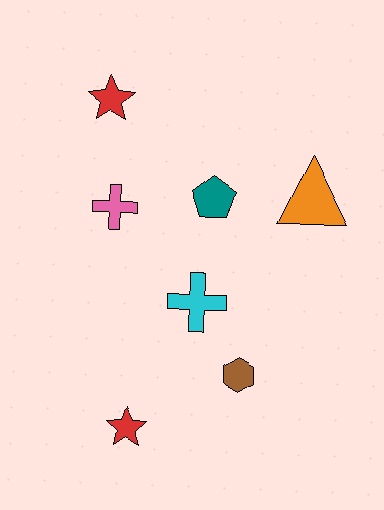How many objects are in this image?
There are 7 objects.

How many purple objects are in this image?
There are no purple objects.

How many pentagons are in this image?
There is 1 pentagon.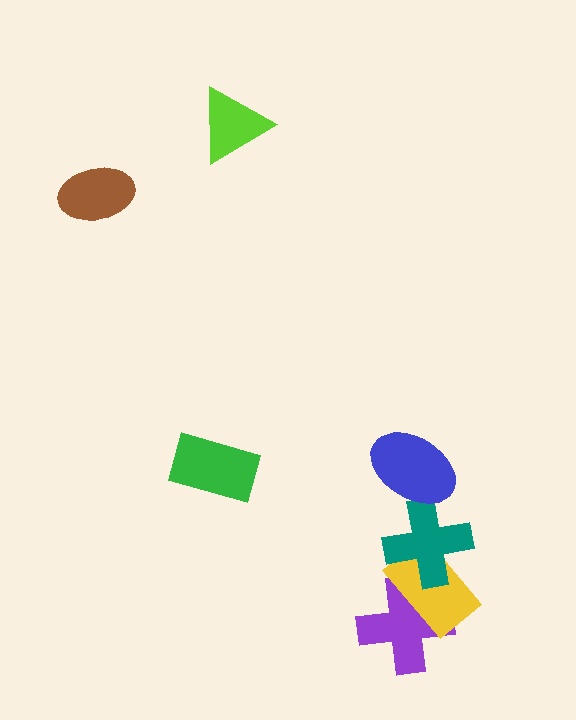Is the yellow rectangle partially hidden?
Yes, it is partially covered by another shape.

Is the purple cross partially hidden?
Yes, it is partially covered by another shape.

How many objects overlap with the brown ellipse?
0 objects overlap with the brown ellipse.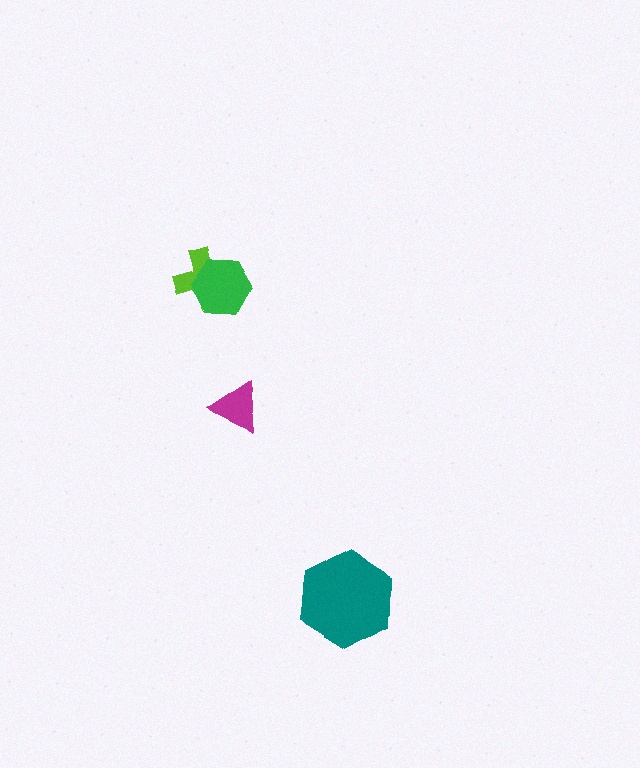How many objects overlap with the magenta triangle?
0 objects overlap with the magenta triangle.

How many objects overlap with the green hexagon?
1 object overlaps with the green hexagon.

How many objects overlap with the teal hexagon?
0 objects overlap with the teal hexagon.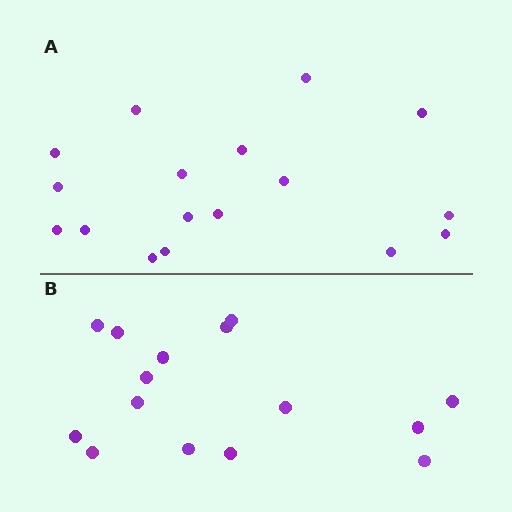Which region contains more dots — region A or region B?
Region A (the top region) has more dots.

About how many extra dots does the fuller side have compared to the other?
Region A has just a few more — roughly 2 or 3 more dots than region B.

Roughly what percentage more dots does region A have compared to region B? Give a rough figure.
About 15% more.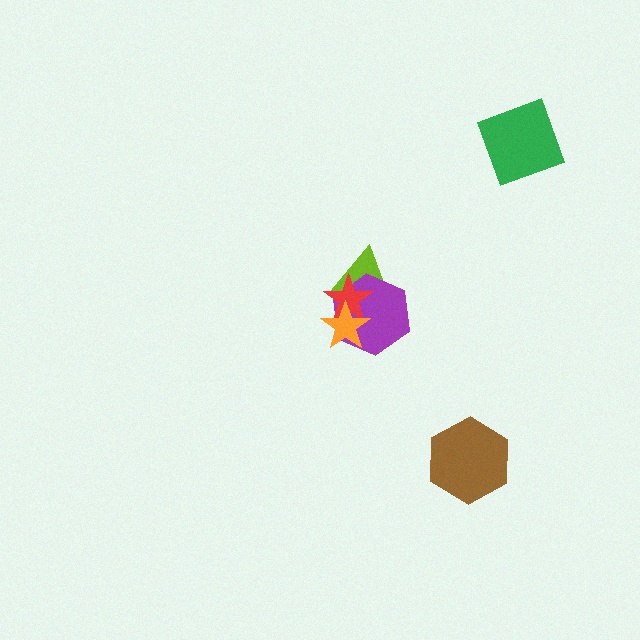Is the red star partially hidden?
Yes, it is partially covered by another shape.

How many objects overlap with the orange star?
3 objects overlap with the orange star.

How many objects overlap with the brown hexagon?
0 objects overlap with the brown hexagon.